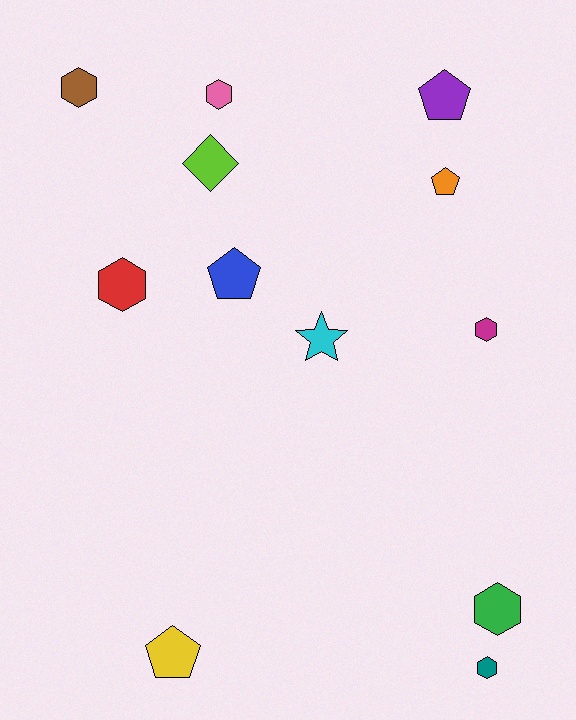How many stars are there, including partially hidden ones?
There is 1 star.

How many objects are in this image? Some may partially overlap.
There are 12 objects.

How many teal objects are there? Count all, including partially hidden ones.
There is 1 teal object.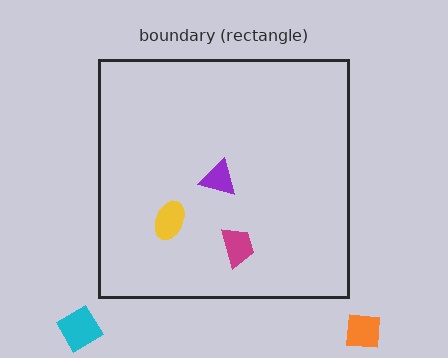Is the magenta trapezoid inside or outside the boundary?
Inside.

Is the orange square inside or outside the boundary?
Outside.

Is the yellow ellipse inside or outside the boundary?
Inside.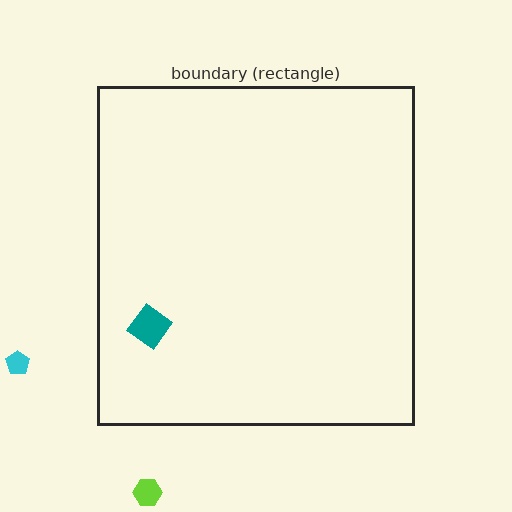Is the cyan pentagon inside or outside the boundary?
Outside.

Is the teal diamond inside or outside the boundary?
Inside.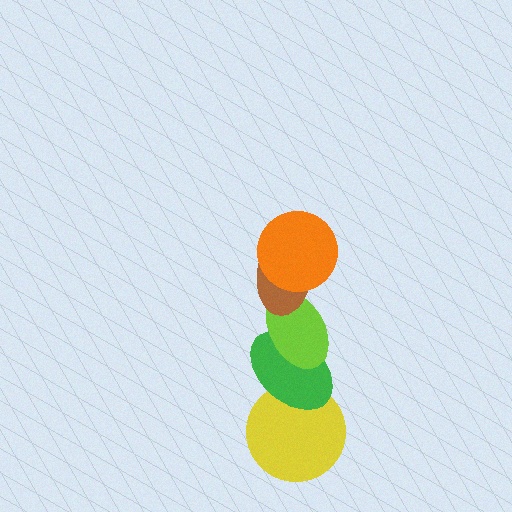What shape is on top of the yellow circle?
The green ellipse is on top of the yellow circle.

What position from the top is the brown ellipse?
The brown ellipse is 2nd from the top.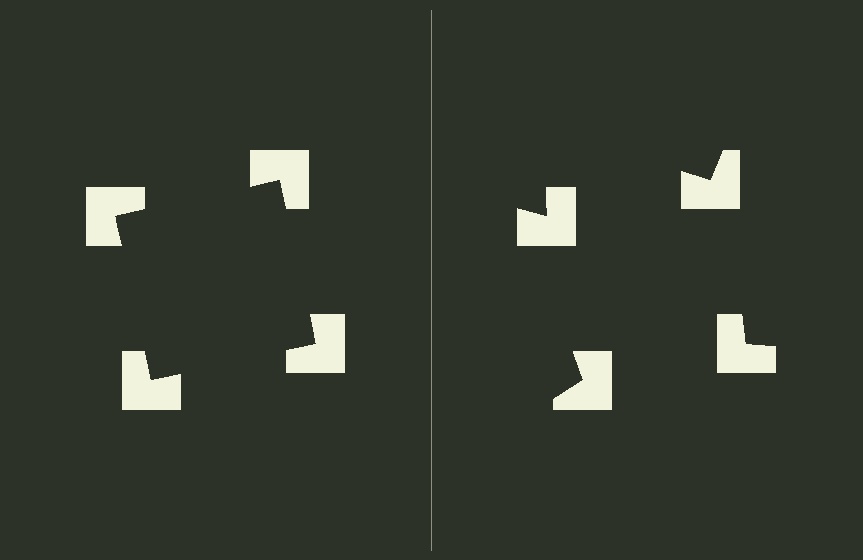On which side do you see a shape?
An illusory square appears on the left side. On the right side the wedge cuts are rotated, so no coherent shape forms.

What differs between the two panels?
The notched squares are positioned identically on both sides; only the wedge orientations differ. On the left they align to a square; on the right they are misaligned.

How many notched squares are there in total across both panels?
8 — 4 on each side.